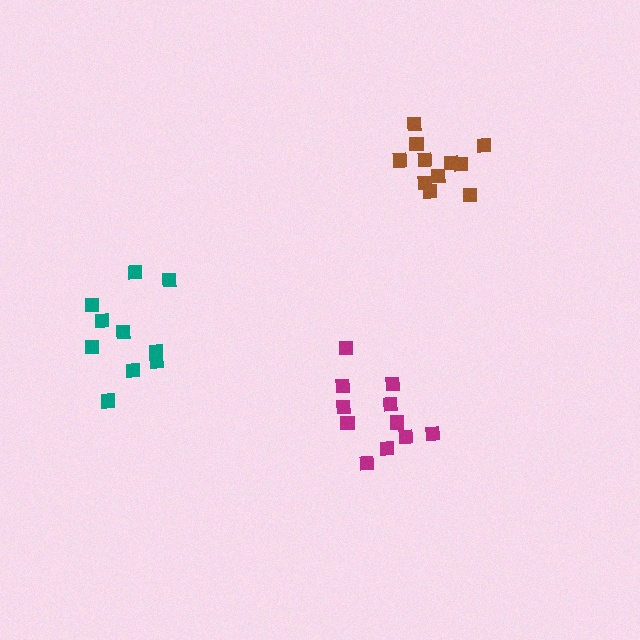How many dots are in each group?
Group 1: 11 dots, Group 2: 11 dots, Group 3: 10 dots (32 total).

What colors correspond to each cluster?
The clusters are colored: magenta, brown, teal.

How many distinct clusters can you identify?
There are 3 distinct clusters.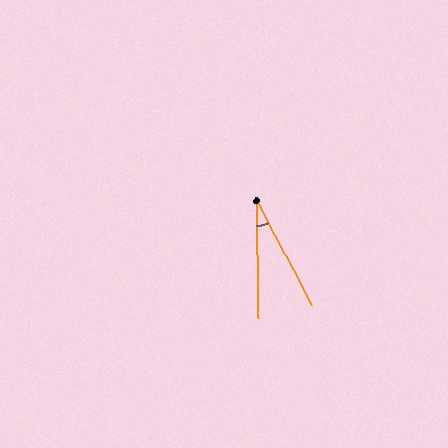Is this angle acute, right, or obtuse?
It is acute.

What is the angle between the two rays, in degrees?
Approximately 28 degrees.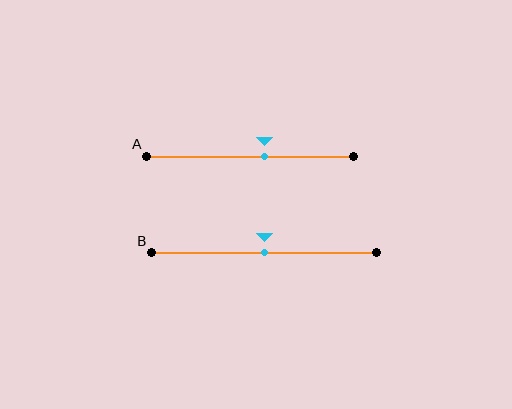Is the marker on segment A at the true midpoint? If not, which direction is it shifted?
No, the marker on segment A is shifted to the right by about 7% of the segment length.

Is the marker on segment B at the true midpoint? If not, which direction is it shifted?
Yes, the marker on segment B is at the true midpoint.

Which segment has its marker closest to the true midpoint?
Segment B has its marker closest to the true midpoint.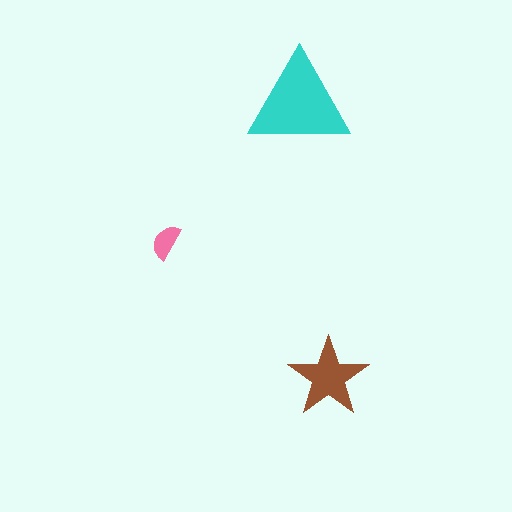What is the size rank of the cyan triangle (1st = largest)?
1st.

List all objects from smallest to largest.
The pink semicircle, the brown star, the cyan triangle.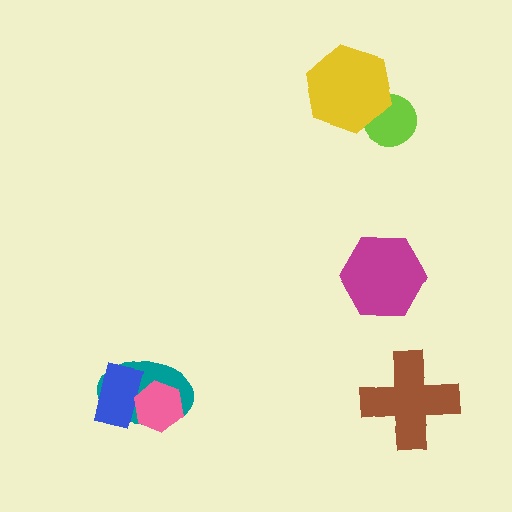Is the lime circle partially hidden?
Yes, it is partially covered by another shape.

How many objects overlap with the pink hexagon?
2 objects overlap with the pink hexagon.